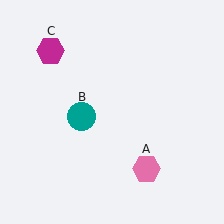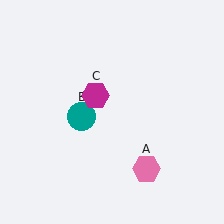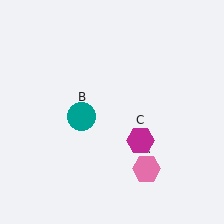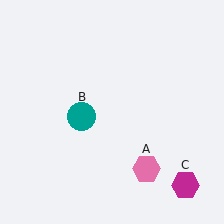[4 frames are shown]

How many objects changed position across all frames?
1 object changed position: magenta hexagon (object C).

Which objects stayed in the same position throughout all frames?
Pink hexagon (object A) and teal circle (object B) remained stationary.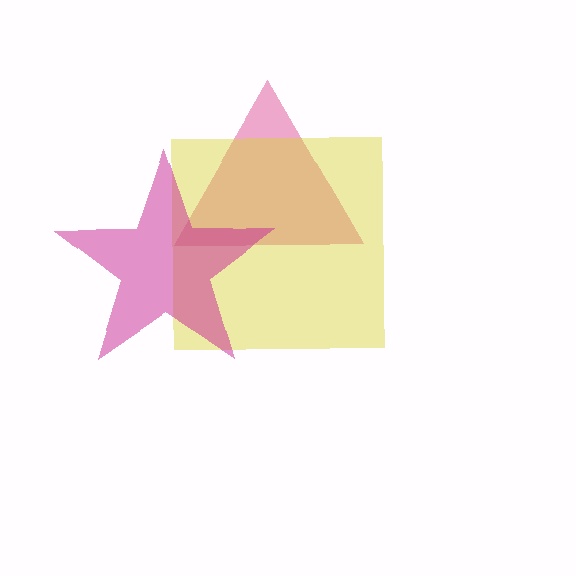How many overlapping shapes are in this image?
There are 3 overlapping shapes in the image.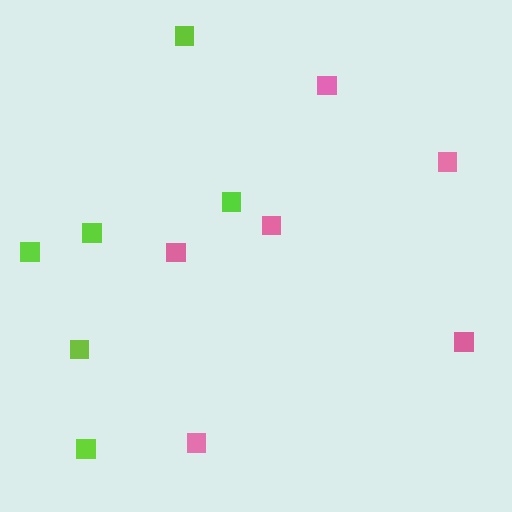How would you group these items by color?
There are 2 groups: one group of lime squares (6) and one group of pink squares (6).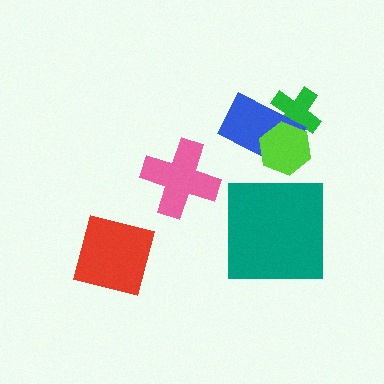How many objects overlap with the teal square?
0 objects overlap with the teal square.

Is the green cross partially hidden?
Yes, it is partially covered by another shape.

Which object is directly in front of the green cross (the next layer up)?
The blue rectangle is directly in front of the green cross.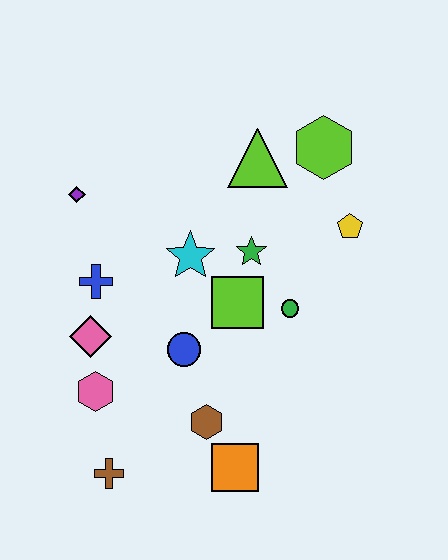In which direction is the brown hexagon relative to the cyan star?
The brown hexagon is below the cyan star.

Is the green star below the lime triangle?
Yes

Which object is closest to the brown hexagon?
The orange square is closest to the brown hexagon.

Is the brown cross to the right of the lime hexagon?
No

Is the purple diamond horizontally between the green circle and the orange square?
No